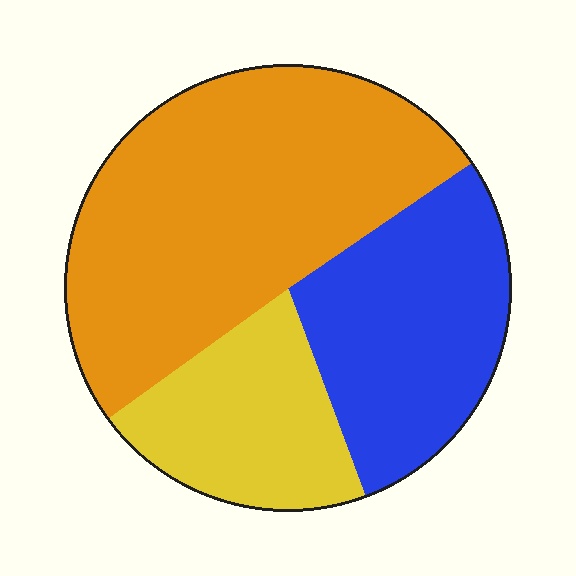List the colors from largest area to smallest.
From largest to smallest: orange, blue, yellow.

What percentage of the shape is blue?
Blue covers roughly 30% of the shape.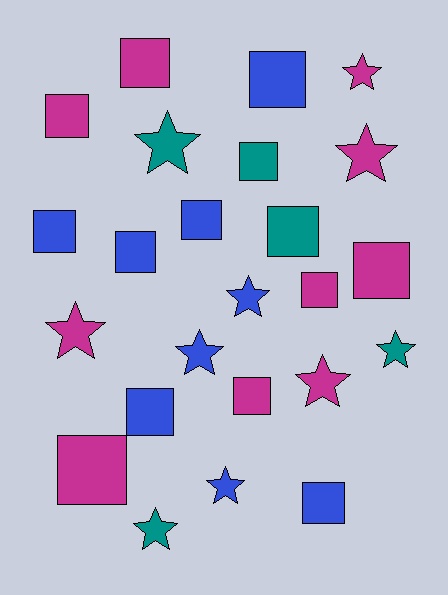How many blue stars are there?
There are 3 blue stars.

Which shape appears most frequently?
Square, with 14 objects.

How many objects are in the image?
There are 24 objects.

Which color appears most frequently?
Magenta, with 10 objects.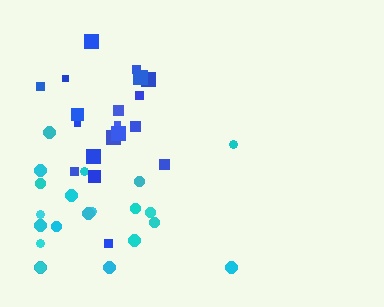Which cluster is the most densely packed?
Blue.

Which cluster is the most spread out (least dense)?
Cyan.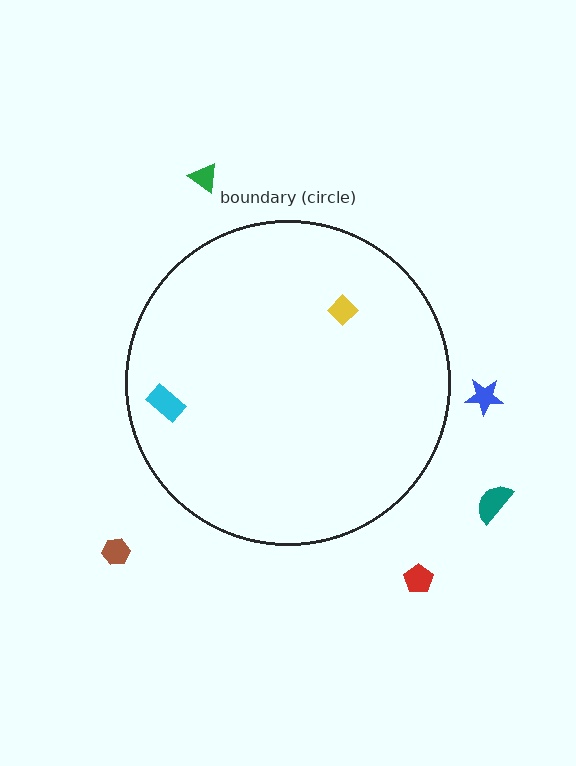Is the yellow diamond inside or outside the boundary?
Inside.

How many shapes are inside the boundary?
2 inside, 5 outside.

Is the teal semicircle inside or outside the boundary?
Outside.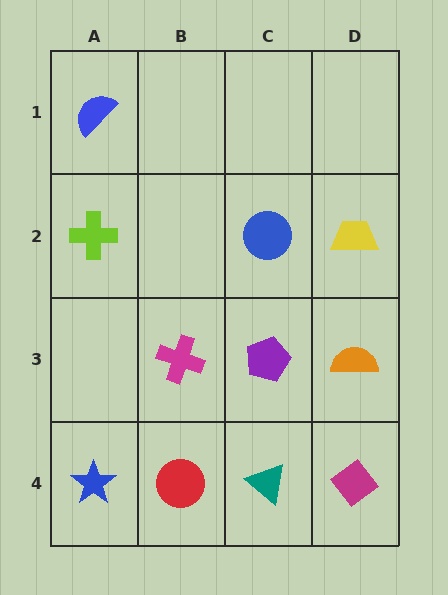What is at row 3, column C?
A purple pentagon.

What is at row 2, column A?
A lime cross.